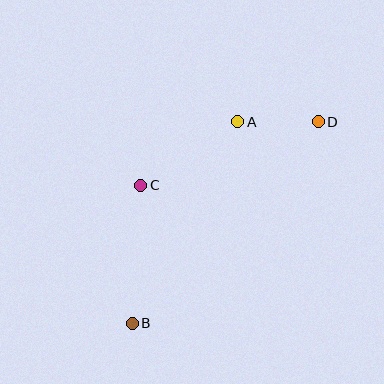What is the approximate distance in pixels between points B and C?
The distance between B and C is approximately 139 pixels.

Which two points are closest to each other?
Points A and D are closest to each other.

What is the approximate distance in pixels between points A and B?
The distance between A and B is approximately 228 pixels.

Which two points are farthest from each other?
Points B and D are farthest from each other.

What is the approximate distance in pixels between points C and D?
The distance between C and D is approximately 188 pixels.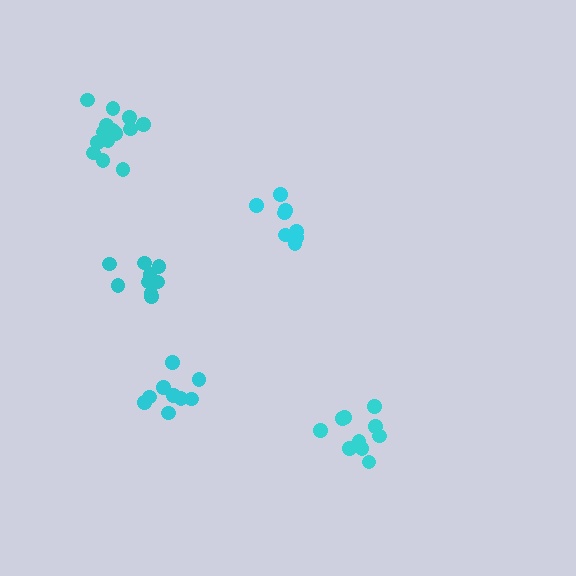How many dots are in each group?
Group 1: 8 dots, Group 2: 10 dots, Group 3: 14 dots, Group 4: 9 dots, Group 5: 9 dots (50 total).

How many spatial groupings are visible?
There are 5 spatial groupings.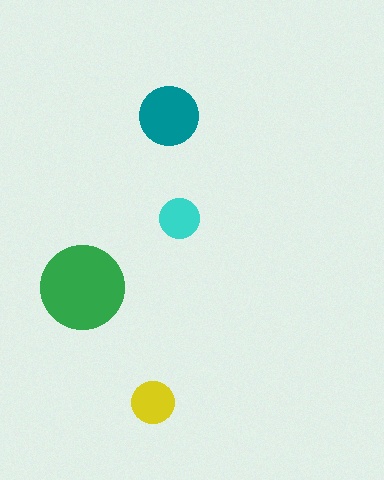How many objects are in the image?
There are 4 objects in the image.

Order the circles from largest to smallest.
the green one, the teal one, the yellow one, the cyan one.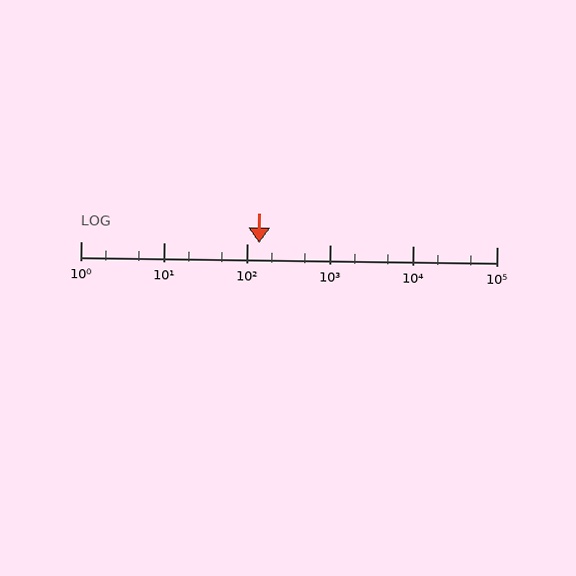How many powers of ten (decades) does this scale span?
The scale spans 5 decades, from 1 to 100000.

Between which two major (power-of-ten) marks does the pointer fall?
The pointer is between 100 and 1000.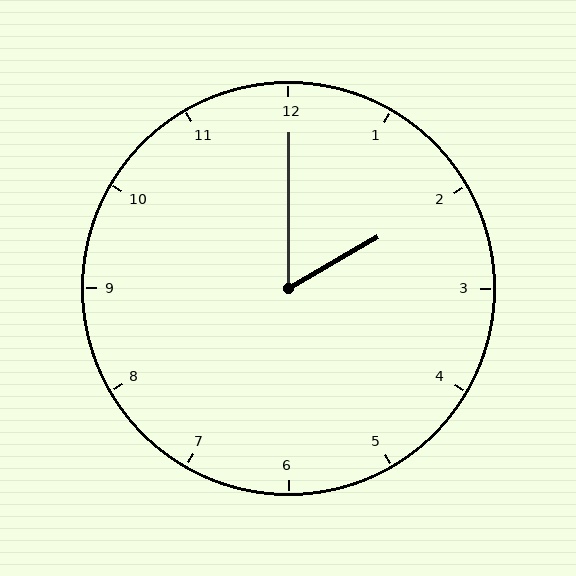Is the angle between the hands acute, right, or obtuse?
It is acute.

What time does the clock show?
2:00.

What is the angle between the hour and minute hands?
Approximately 60 degrees.